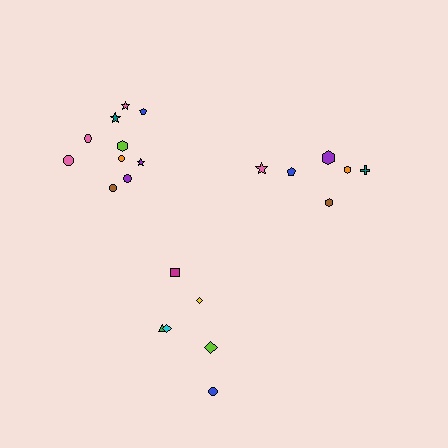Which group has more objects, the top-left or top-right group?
The top-left group.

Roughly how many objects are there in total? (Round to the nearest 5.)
Roughly 20 objects in total.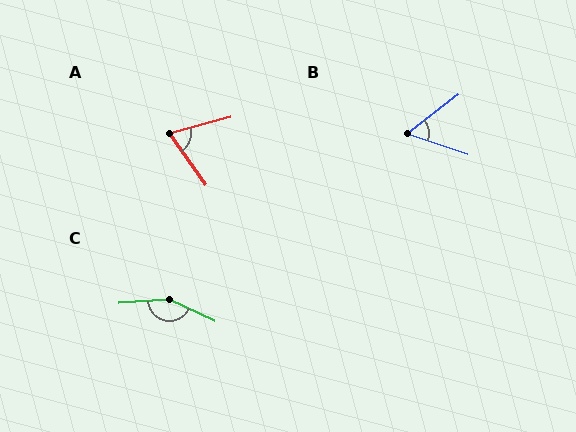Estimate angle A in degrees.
Approximately 70 degrees.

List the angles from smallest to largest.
B (56°), A (70°), C (151°).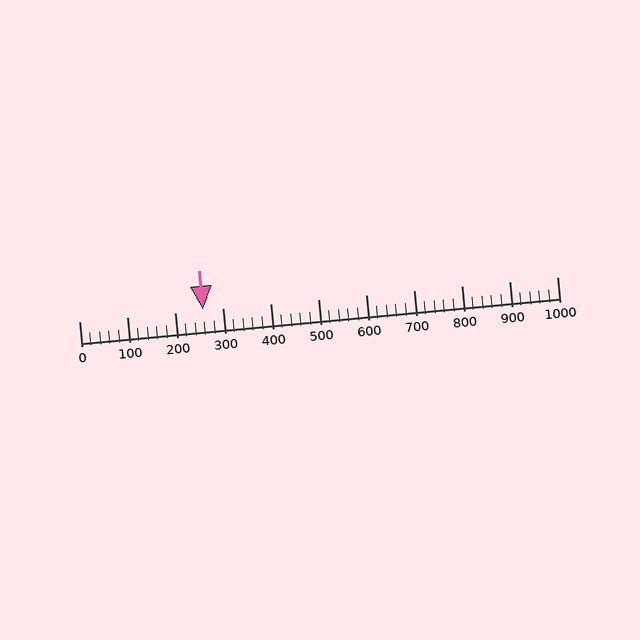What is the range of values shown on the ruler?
The ruler shows values from 0 to 1000.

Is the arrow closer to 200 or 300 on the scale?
The arrow is closer to 300.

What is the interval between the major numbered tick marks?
The major tick marks are spaced 100 units apart.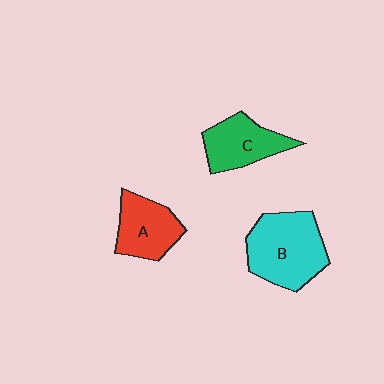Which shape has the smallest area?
Shape A (red).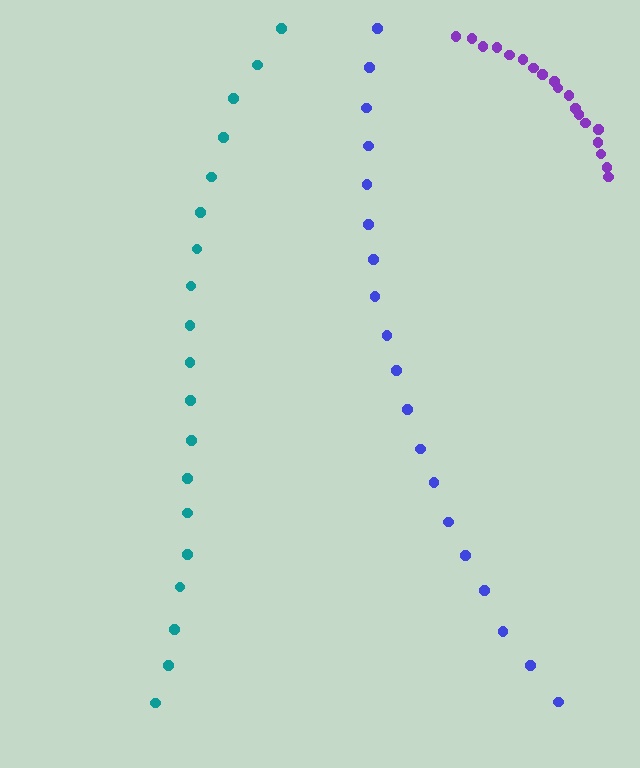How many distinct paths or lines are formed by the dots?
There are 3 distinct paths.